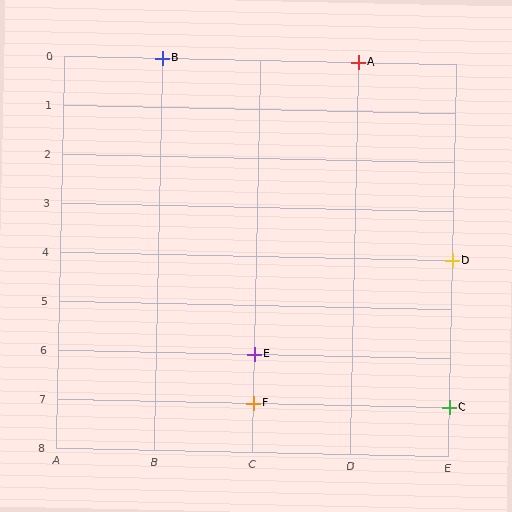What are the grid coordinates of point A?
Point A is at grid coordinates (D, 0).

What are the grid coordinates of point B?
Point B is at grid coordinates (B, 0).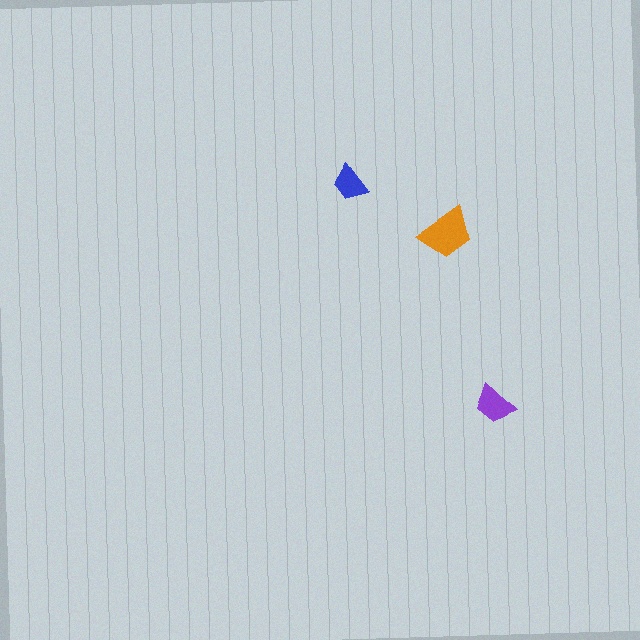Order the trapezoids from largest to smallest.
the orange one, the purple one, the blue one.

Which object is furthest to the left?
The blue trapezoid is leftmost.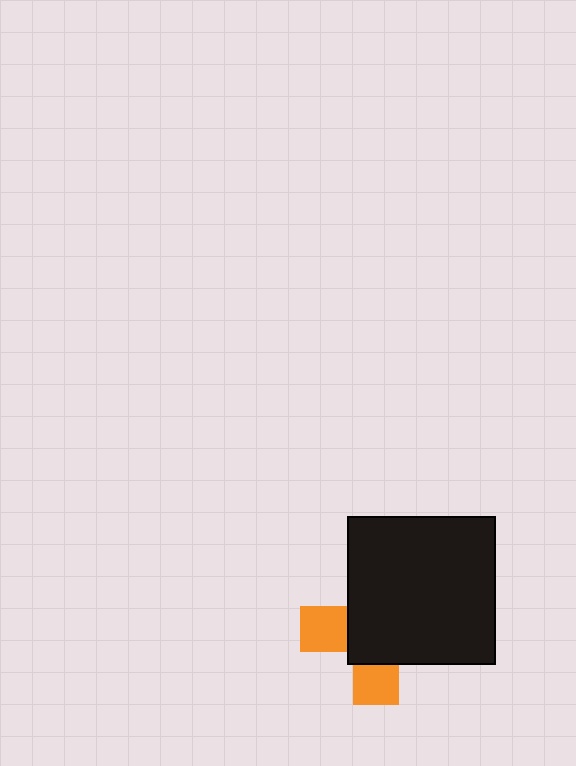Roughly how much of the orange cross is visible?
A small part of it is visible (roughly 34%).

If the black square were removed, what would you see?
You would see the complete orange cross.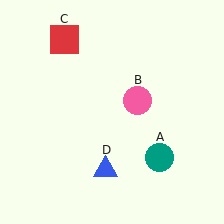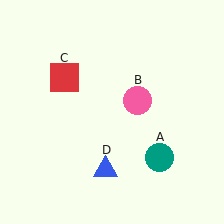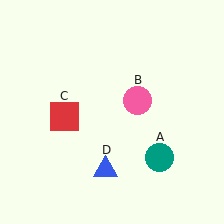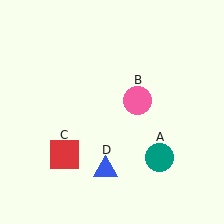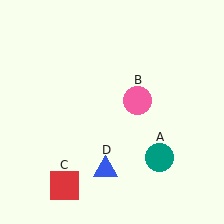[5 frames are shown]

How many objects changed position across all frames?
1 object changed position: red square (object C).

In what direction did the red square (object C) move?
The red square (object C) moved down.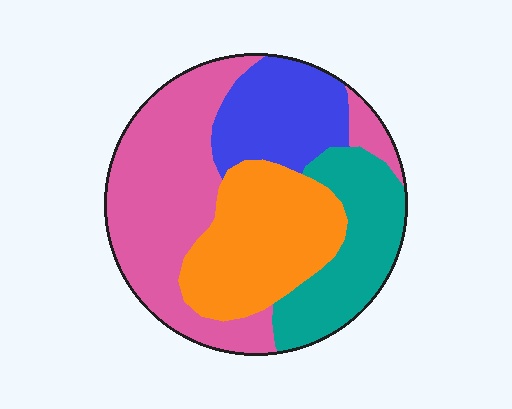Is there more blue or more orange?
Orange.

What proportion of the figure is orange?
Orange takes up about one quarter (1/4) of the figure.